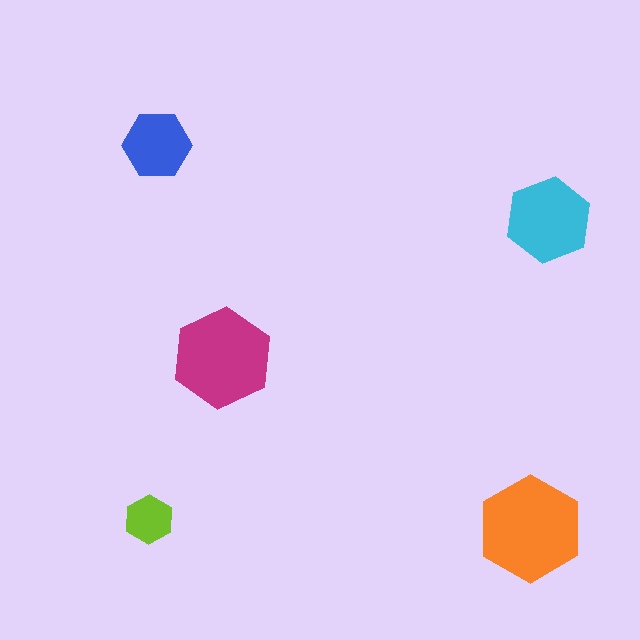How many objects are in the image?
There are 5 objects in the image.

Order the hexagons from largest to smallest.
the orange one, the magenta one, the cyan one, the blue one, the lime one.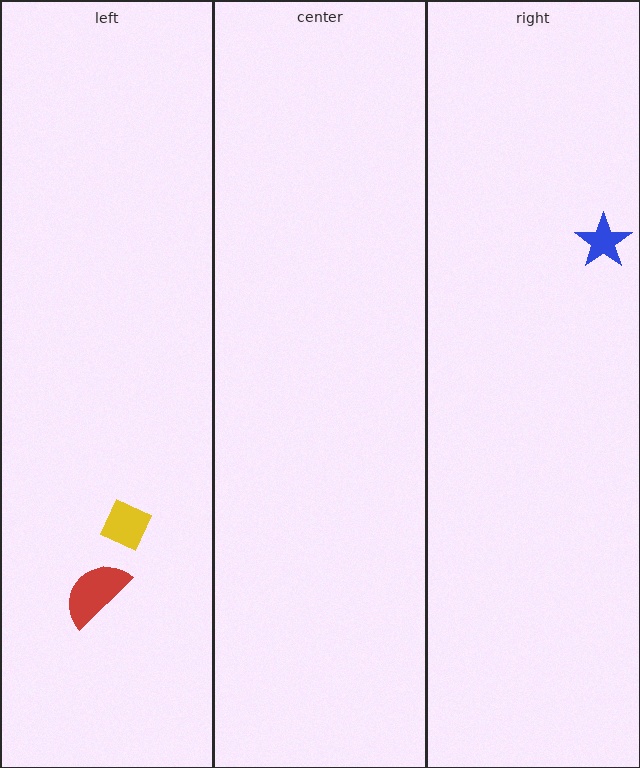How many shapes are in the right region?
1.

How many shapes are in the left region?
2.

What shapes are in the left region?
The yellow diamond, the red semicircle.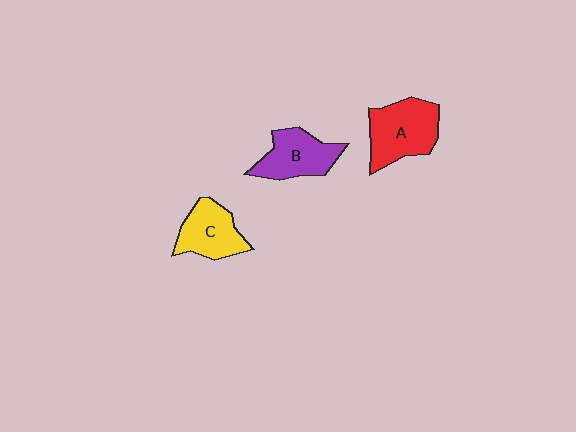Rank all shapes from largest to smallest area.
From largest to smallest: A (red), B (purple), C (yellow).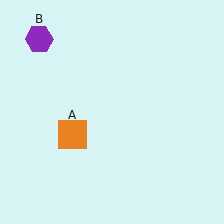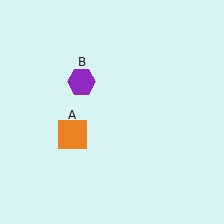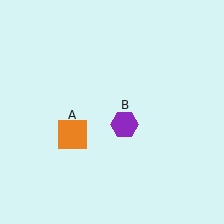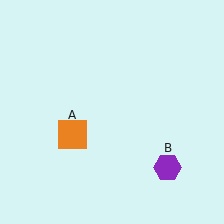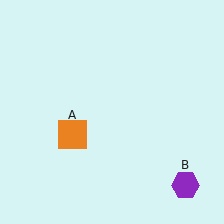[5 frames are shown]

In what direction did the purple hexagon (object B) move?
The purple hexagon (object B) moved down and to the right.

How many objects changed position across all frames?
1 object changed position: purple hexagon (object B).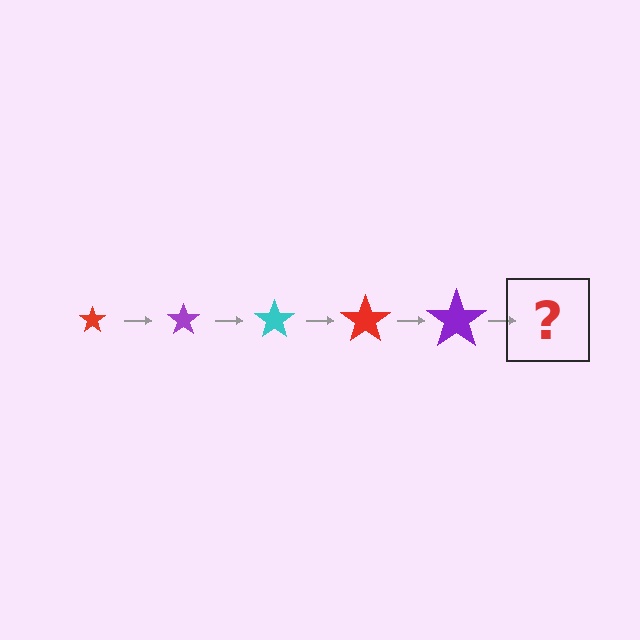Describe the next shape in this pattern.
It should be a cyan star, larger than the previous one.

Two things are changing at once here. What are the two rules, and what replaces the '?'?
The two rules are that the star grows larger each step and the color cycles through red, purple, and cyan. The '?' should be a cyan star, larger than the previous one.